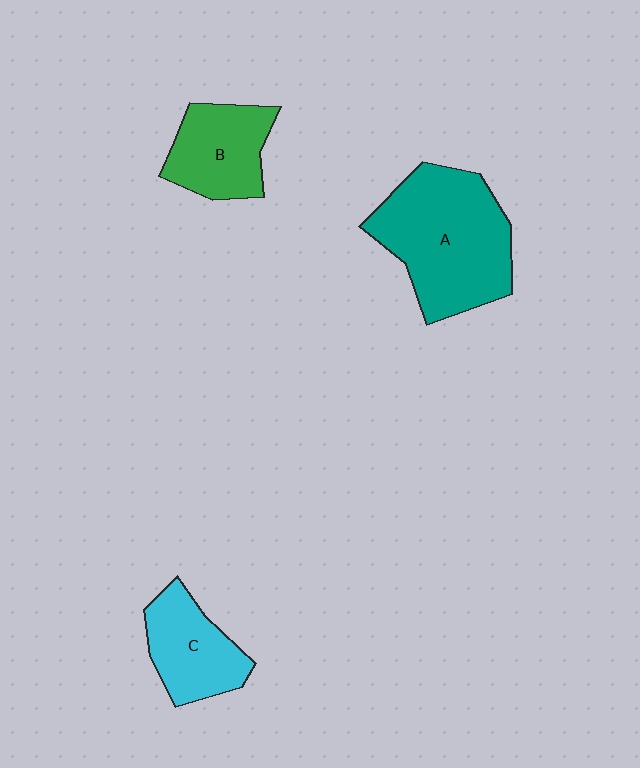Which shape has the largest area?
Shape A (teal).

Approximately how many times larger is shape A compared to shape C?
Approximately 1.9 times.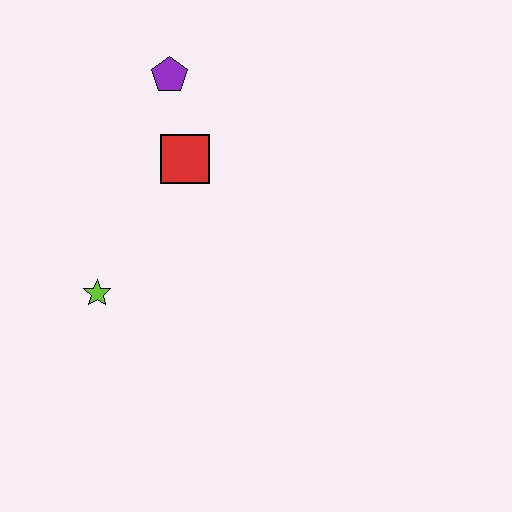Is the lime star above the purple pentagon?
No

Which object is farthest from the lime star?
The purple pentagon is farthest from the lime star.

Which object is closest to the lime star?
The red square is closest to the lime star.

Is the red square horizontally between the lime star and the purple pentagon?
No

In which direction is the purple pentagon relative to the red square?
The purple pentagon is above the red square.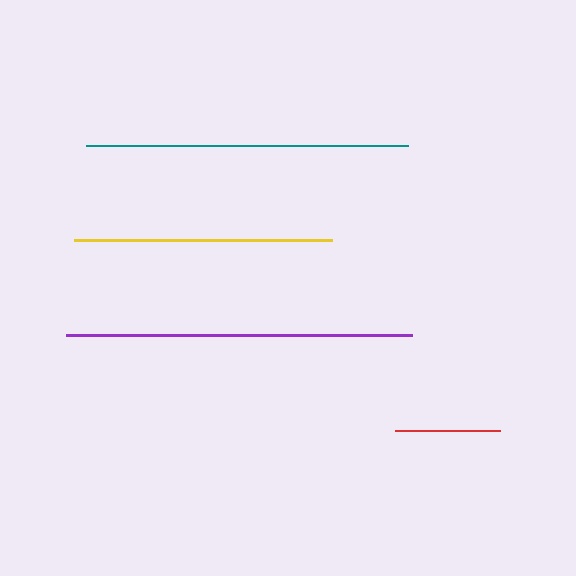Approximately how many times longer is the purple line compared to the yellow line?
The purple line is approximately 1.3 times the length of the yellow line.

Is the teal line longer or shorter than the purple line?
The purple line is longer than the teal line.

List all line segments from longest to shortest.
From longest to shortest: purple, teal, yellow, red.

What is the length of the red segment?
The red segment is approximately 105 pixels long.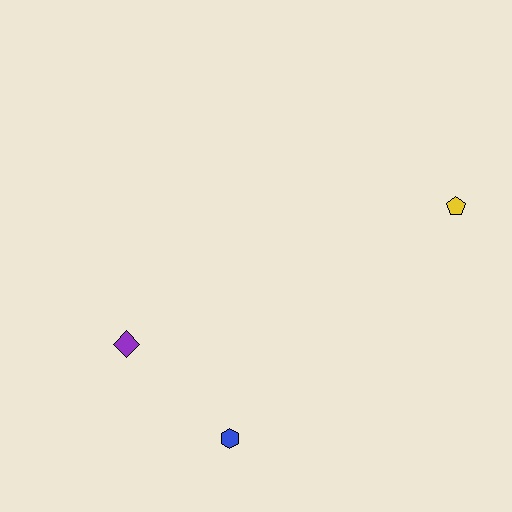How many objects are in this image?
There are 3 objects.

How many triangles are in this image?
There are no triangles.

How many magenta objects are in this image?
There are no magenta objects.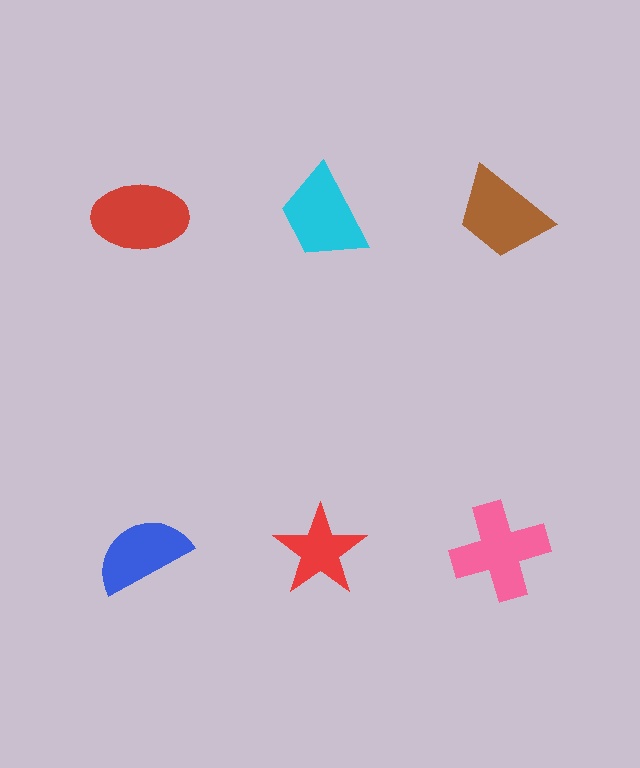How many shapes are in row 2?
3 shapes.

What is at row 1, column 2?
A cyan trapezoid.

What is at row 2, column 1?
A blue semicircle.